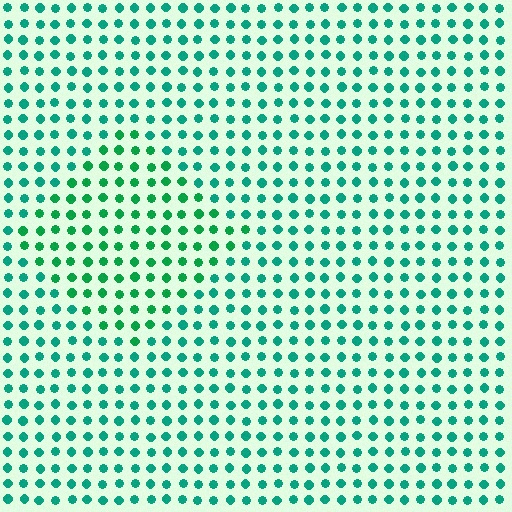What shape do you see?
I see a diamond.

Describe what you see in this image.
The image is filled with small teal elements in a uniform arrangement. A diamond-shaped region is visible where the elements are tinted to a slightly different hue, forming a subtle color boundary.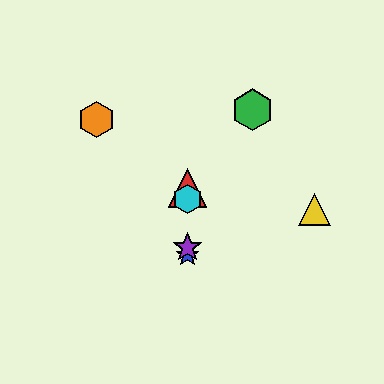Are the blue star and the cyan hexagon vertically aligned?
Yes, both are at x≈187.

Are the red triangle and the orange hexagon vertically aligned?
No, the red triangle is at x≈187 and the orange hexagon is at x≈97.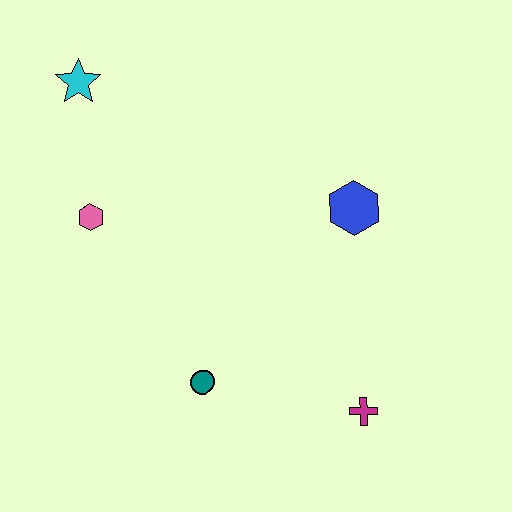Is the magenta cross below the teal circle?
Yes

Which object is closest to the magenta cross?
The teal circle is closest to the magenta cross.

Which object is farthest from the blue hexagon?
The cyan star is farthest from the blue hexagon.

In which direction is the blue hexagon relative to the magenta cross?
The blue hexagon is above the magenta cross.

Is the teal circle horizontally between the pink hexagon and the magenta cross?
Yes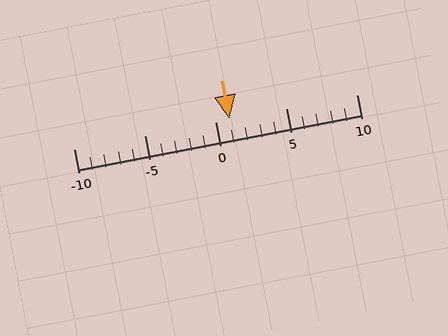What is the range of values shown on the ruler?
The ruler shows values from -10 to 10.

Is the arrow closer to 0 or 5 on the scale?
The arrow is closer to 0.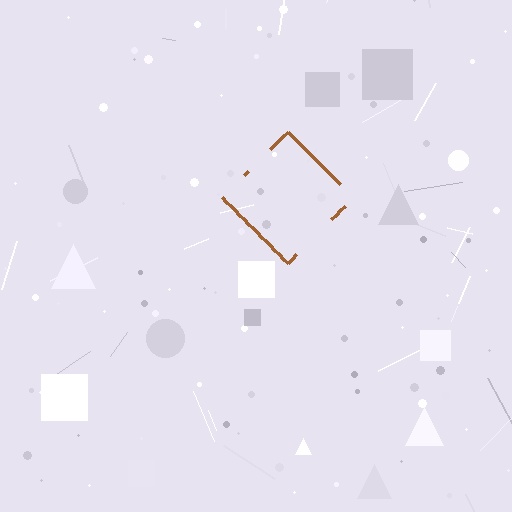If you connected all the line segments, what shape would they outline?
They would outline a diamond.